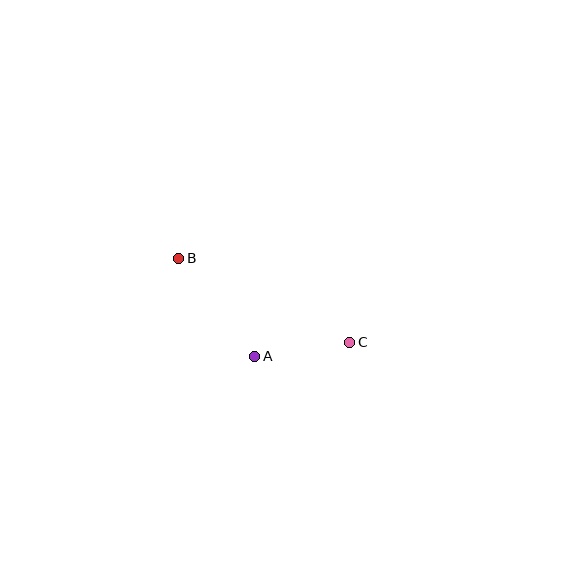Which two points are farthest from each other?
Points B and C are farthest from each other.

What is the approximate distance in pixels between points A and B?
The distance between A and B is approximately 124 pixels.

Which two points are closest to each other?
Points A and C are closest to each other.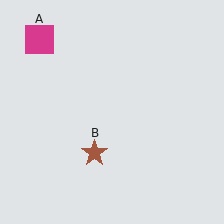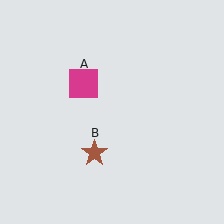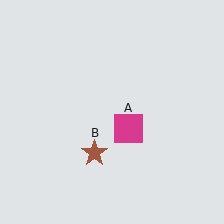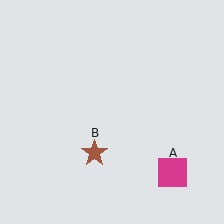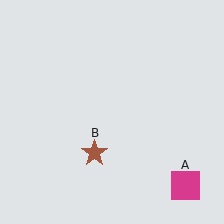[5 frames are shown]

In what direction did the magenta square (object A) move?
The magenta square (object A) moved down and to the right.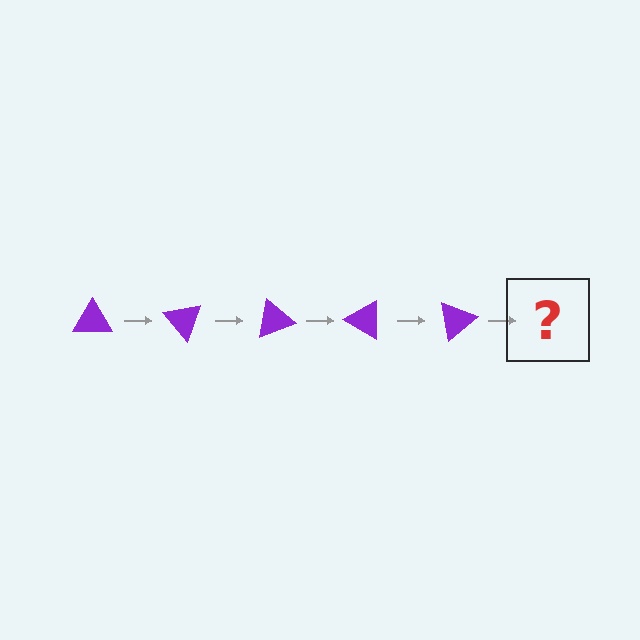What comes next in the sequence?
The next element should be a purple triangle rotated 250 degrees.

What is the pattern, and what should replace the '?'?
The pattern is that the triangle rotates 50 degrees each step. The '?' should be a purple triangle rotated 250 degrees.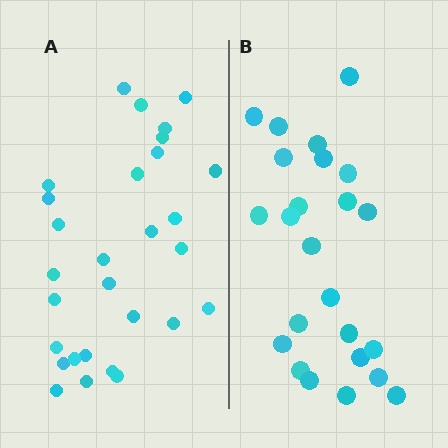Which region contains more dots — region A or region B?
Region A (the left region) has more dots.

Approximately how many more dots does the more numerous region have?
Region A has about 5 more dots than region B.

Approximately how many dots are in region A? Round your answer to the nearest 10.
About 30 dots. (The exact count is 29, which rounds to 30.)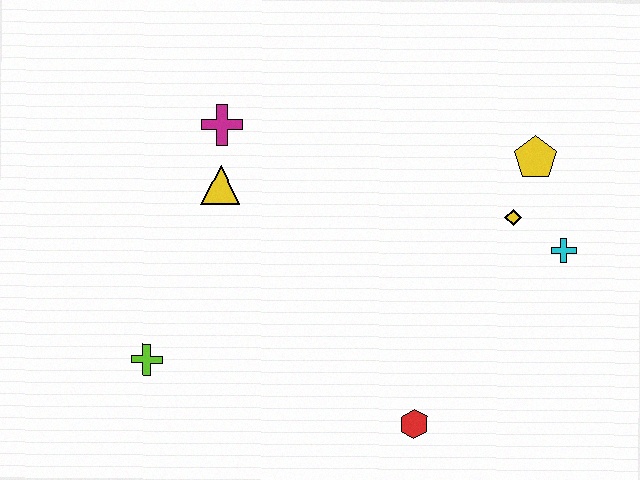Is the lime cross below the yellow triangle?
Yes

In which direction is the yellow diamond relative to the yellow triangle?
The yellow diamond is to the right of the yellow triangle.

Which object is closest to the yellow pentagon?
The yellow diamond is closest to the yellow pentagon.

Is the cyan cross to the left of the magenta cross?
No